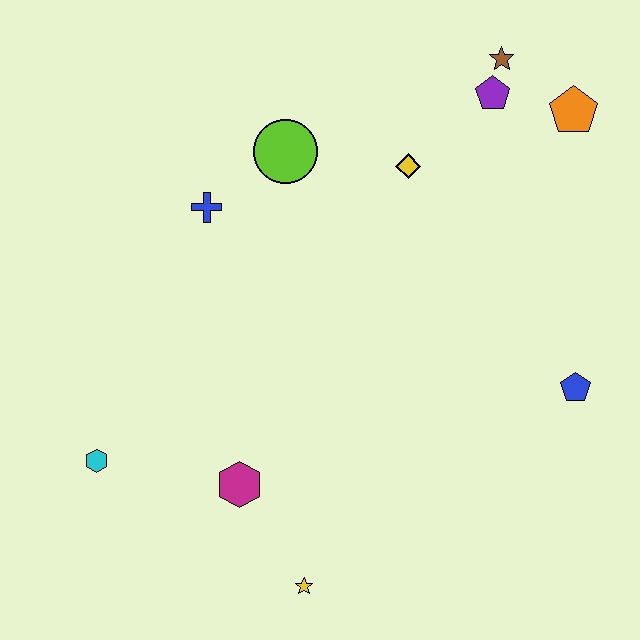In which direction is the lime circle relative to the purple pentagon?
The lime circle is to the left of the purple pentagon.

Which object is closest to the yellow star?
The magenta hexagon is closest to the yellow star.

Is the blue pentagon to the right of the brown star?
Yes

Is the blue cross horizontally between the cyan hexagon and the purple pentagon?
Yes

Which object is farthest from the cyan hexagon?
The orange pentagon is farthest from the cyan hexagon.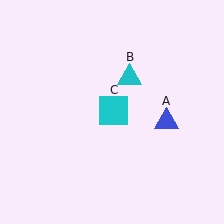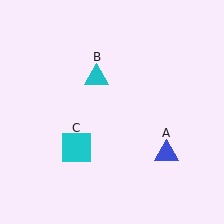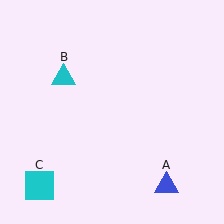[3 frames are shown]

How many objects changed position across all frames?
3 objects changed position: blue triangle (object A), cyan triangle (object B), cyan square (object C).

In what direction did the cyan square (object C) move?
The cyan square (object C) moved down and to the left.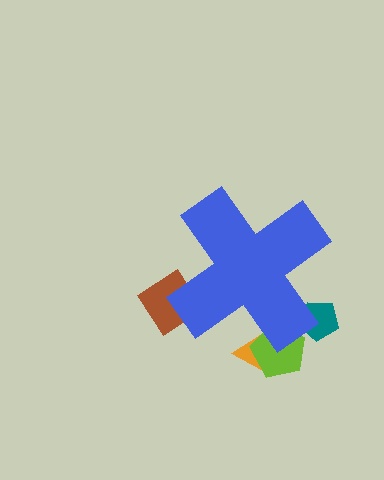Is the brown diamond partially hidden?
Yes, the brown diamond is partially hidden behind the blue cross.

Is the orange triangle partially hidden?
Yes, the orange triangle is partially hidden behind the blue cross.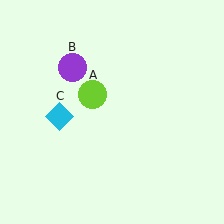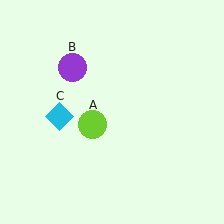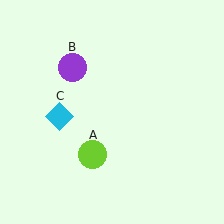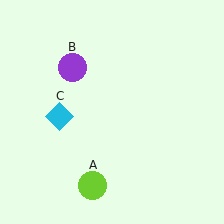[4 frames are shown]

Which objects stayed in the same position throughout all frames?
Purple circle (object B) and cyan diamond (object C) remained stationary.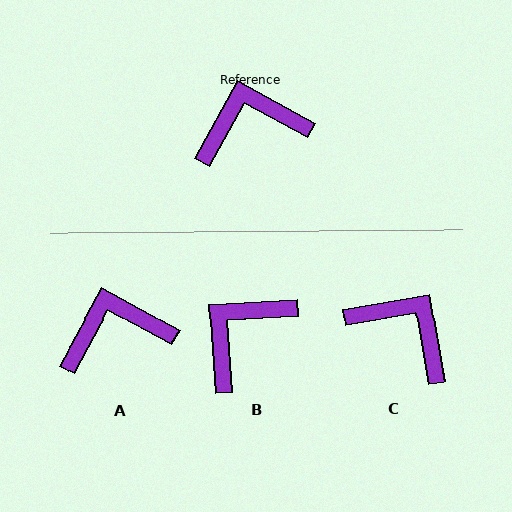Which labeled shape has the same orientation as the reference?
A.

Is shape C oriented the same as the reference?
No, it is off by about 52 degrees.